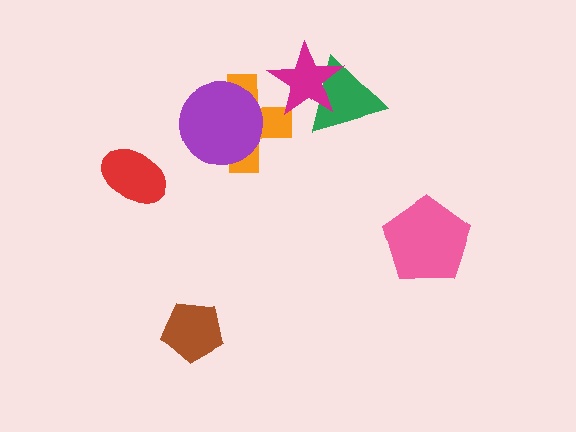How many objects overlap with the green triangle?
1 object overlaps with the green triangle.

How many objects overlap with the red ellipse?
0 objects overlap with the red ellipse.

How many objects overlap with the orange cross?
2 objects overlap with the orange cross.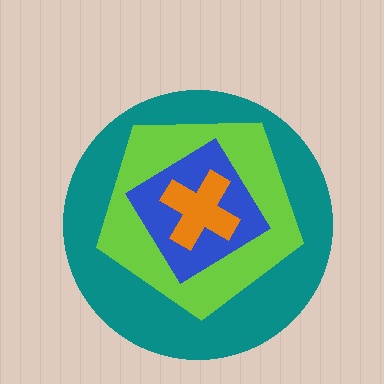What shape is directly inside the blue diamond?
The orange cross.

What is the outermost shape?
The teal circle.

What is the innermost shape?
The orange cross.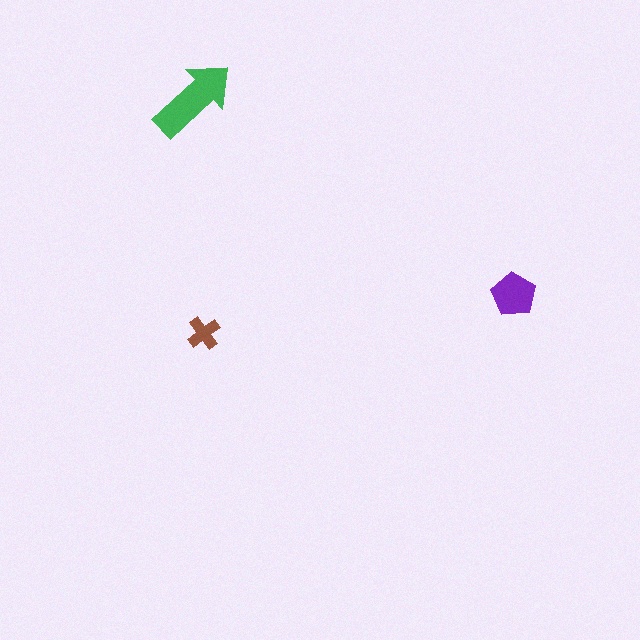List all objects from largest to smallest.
The green arrow, the purple pentagon, the brown cross.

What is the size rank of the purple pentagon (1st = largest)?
2nd.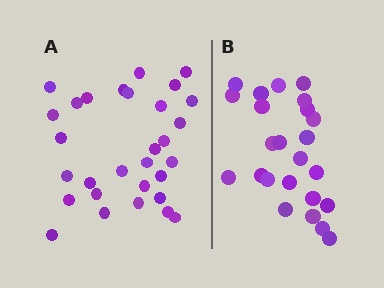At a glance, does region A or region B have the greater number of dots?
Region A (the left region) has more dots.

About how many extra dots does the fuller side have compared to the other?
Region A has about 6 more dots than region B.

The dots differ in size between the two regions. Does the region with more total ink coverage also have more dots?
No. Region B has more total ink coverage because its dots are larger, but region A actually contains more individual dots. Total area can be misleading — the number of items is what matters here.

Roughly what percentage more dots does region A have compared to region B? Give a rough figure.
About 25% more.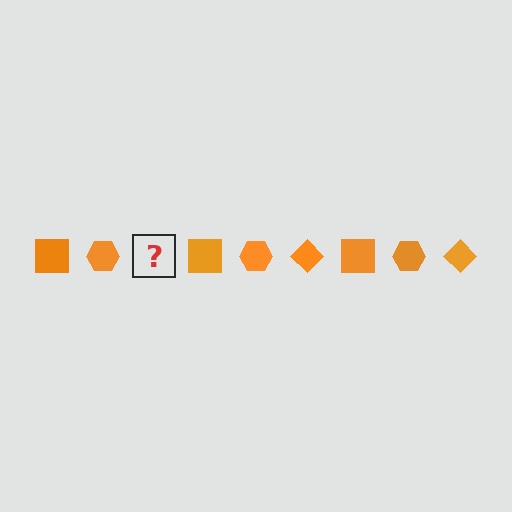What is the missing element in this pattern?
The missing element is an orange diamond.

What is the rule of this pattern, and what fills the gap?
The rule is that the pattern cycles through square, hexagon, diamond shapes in orange. The gap should be filled with an orange diamond.